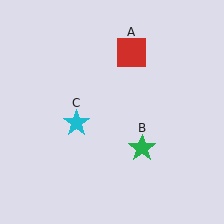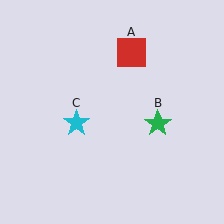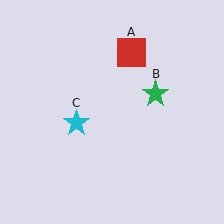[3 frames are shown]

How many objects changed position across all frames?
1 object changed position: green star (object B).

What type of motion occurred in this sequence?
The green star (object B) rotated counterclockwise around the center of the scene.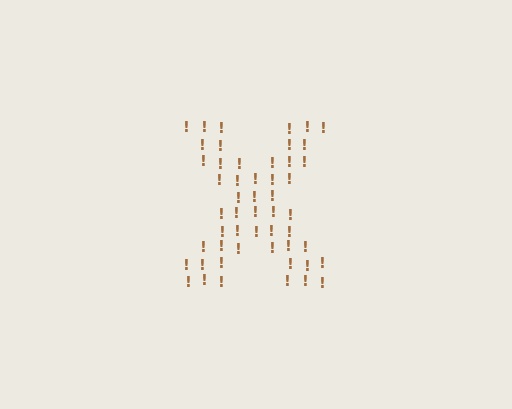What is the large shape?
The large shape is the letter X.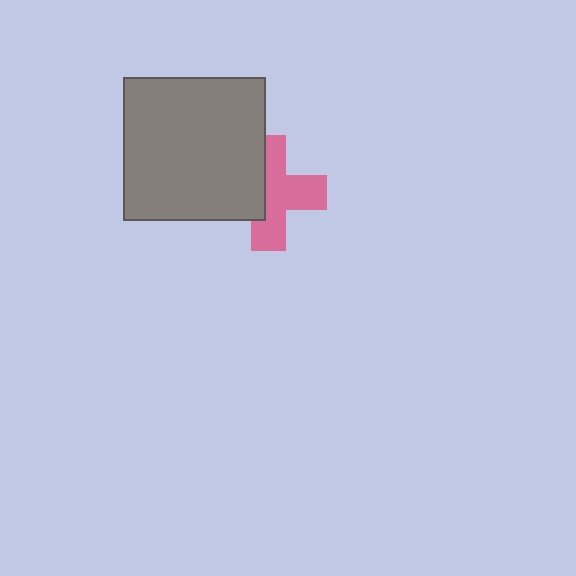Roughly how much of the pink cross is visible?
About half of it is visible (roughly 62%).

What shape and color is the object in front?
The object in front is a gray square.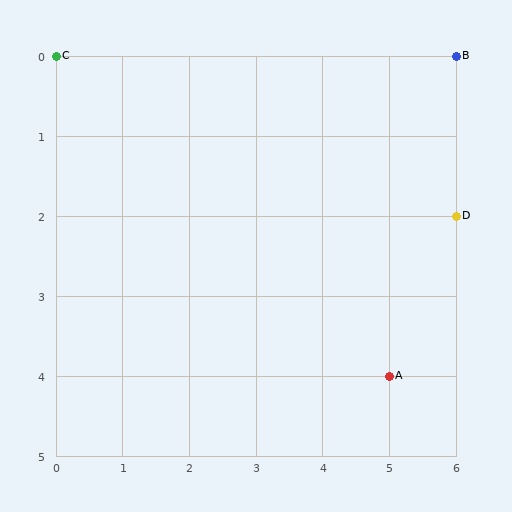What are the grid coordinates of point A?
Point A is at grid coordinates (5, 4).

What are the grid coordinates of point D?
Point D is at grid coordinates (6, 2).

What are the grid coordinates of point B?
Point B is at grid coordinates (6, 0).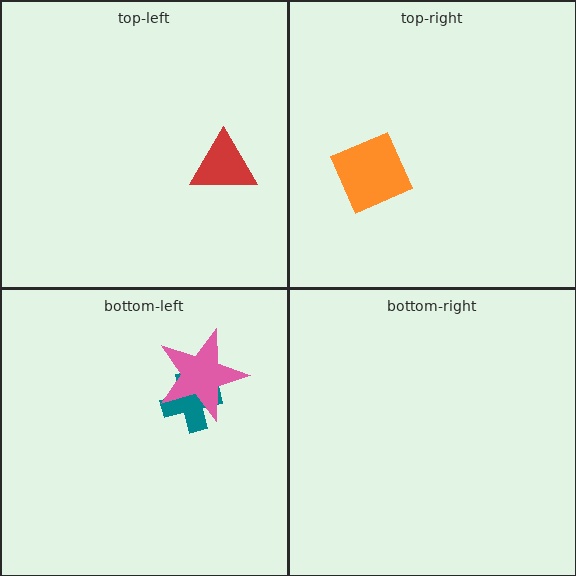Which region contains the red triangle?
The top-left region.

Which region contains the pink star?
The bottom-left region.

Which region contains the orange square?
The top-right region.